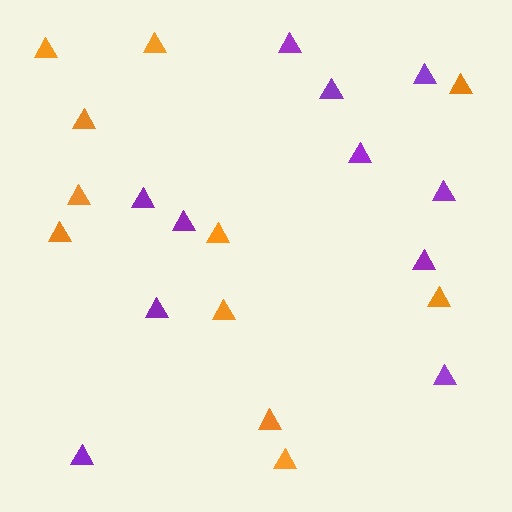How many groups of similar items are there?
There are 2 groups: one group of orange triangles (11) and one group of purple triangles (11).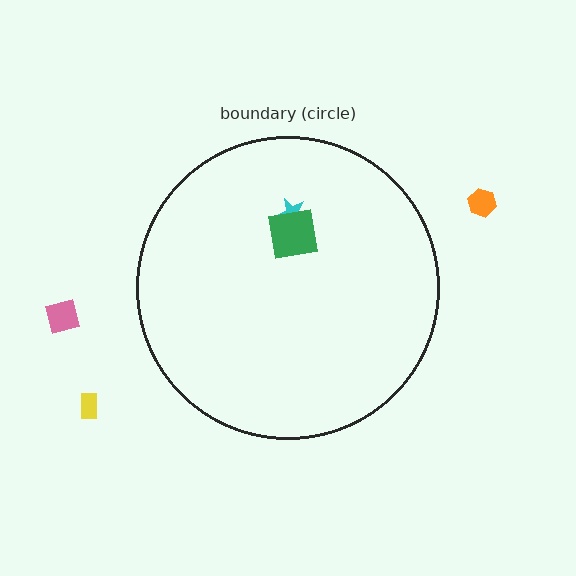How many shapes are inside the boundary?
2 inside, 3 outside.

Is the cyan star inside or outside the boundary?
Inside.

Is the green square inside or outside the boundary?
Inside.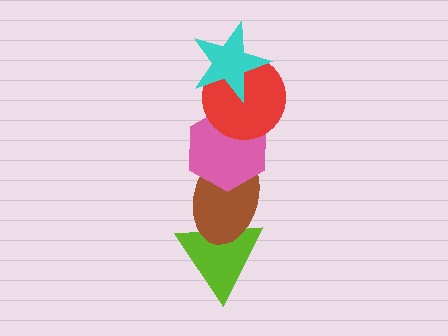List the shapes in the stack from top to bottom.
From top to bottom: the cyan star, the red circle, the pink hexagon, the brown ellipse, the lime triangle.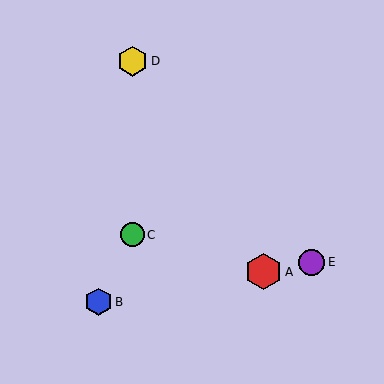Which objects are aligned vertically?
Objects C, D are aligned vertically.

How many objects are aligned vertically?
2 objects (C, D) are aligned vertically.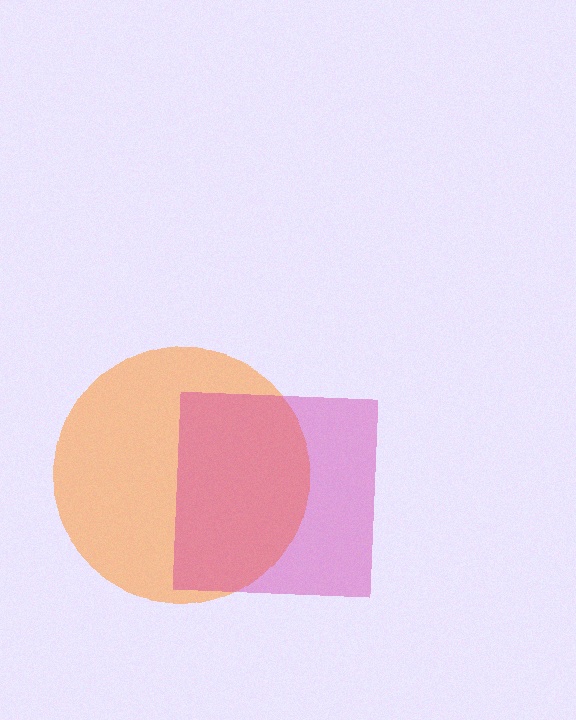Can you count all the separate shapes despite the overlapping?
Yes, there are 2 separate shapes.